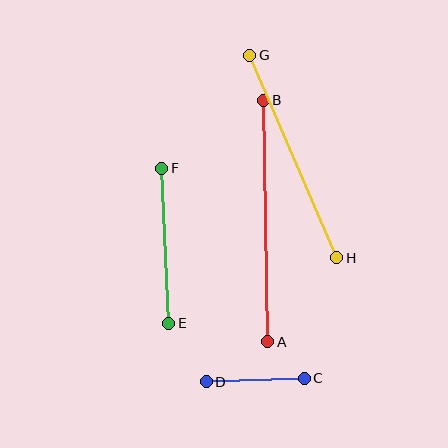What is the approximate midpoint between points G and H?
The midpoint is at approximately (293, 157) pixels.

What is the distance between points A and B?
The distance is approximately 242 pixels.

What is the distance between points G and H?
The distance is approximately 221 pixels.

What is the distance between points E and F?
The distance is approximately 155 pixels.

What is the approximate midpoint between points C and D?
The midpoint is at approximately (255, 380) pixels.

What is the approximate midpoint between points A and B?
The midpoint is at approximately (265, 221) pixels.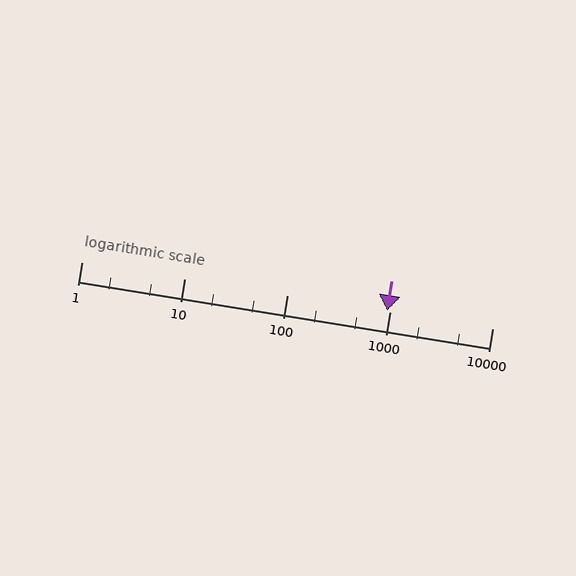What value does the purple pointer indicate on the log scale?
The pointer indicates approximately 950.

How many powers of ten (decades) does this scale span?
The scale spans 4 decades, from 1 to 10000.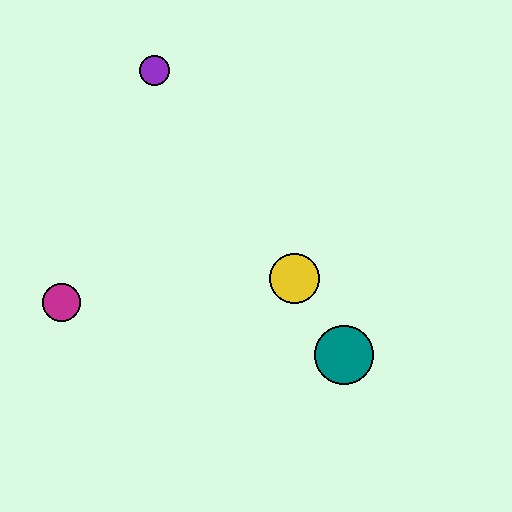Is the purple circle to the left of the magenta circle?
No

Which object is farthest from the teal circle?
The purple circle is farthest from the teal circle.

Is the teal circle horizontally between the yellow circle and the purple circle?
No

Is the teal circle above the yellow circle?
No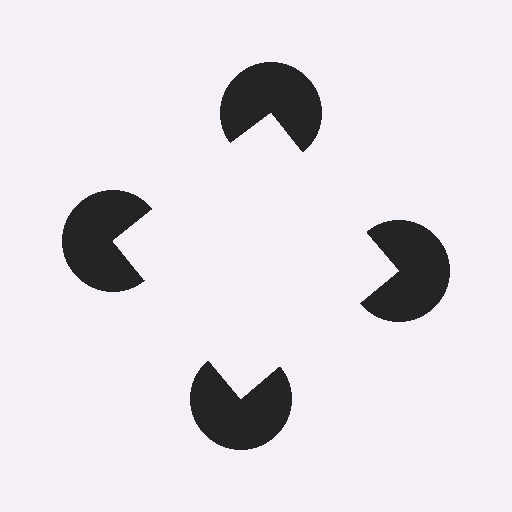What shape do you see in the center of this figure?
An illusory square — its edges are inferred from the aligned wedge cuts in the pac-man discs, not physically drawn.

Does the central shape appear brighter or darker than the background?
It typically appears slightly brighter than the background, even though no actual brightness change is drawn.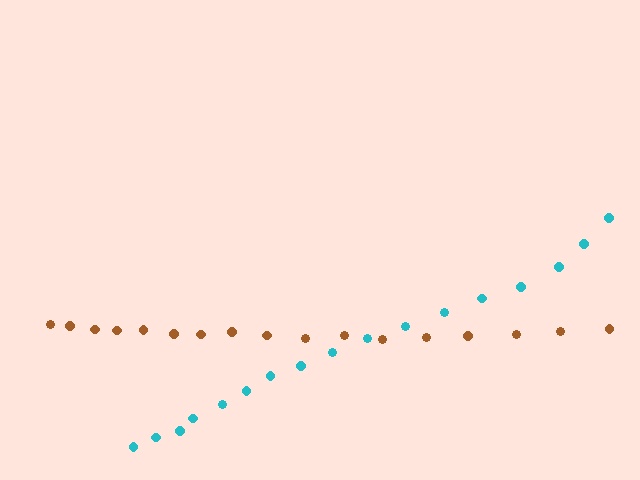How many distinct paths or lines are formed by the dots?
There are 2 distinct paths.